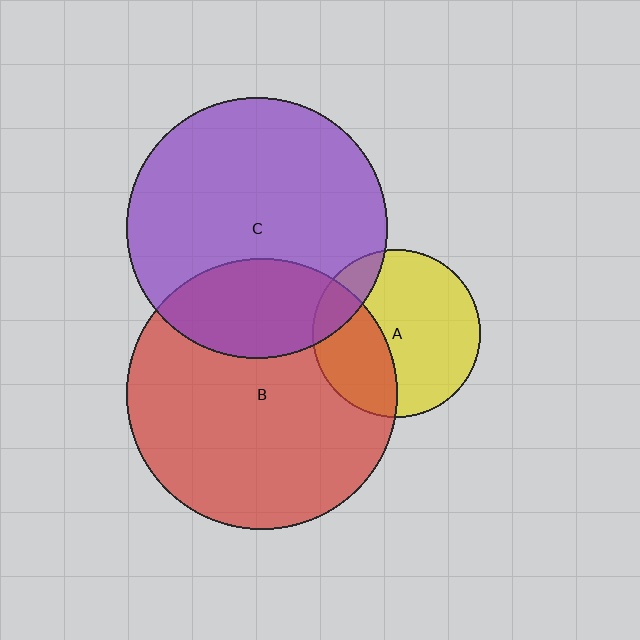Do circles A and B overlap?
Yes.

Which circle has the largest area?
Circle B (red).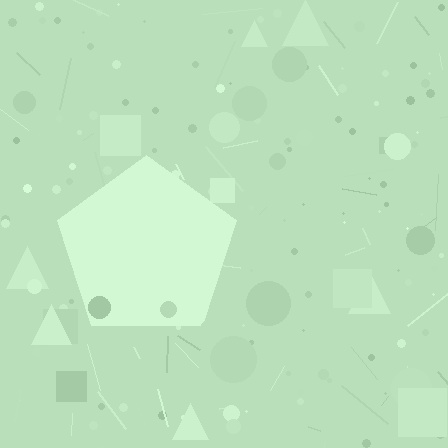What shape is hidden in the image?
A pentagon is hidden in the image.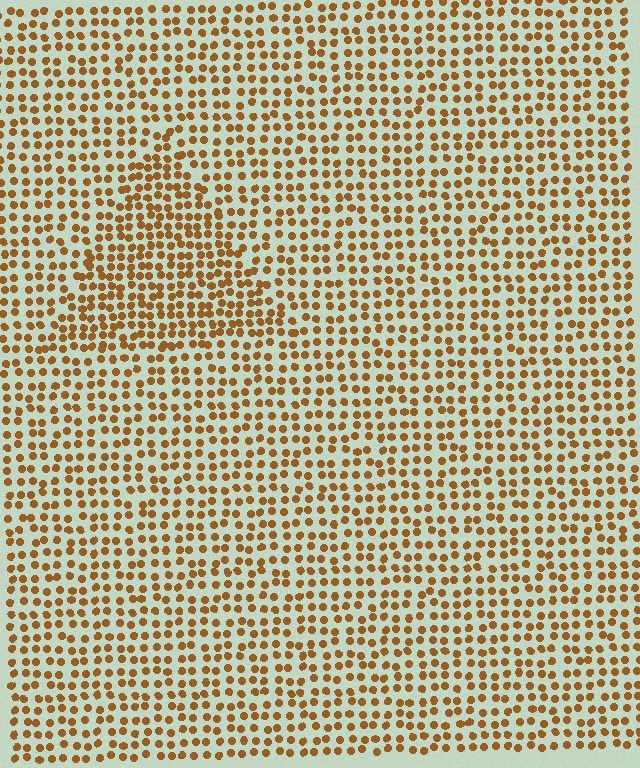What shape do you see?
I see a triangle.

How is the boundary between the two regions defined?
The boundary is defined by a change in element density (approximately 1.5x ratio). All elements are the same color, size, and shape.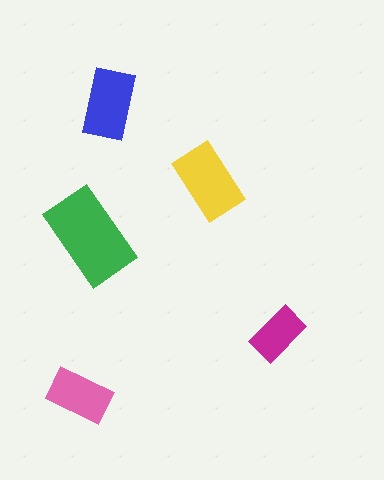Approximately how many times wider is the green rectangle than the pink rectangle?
About 1.5 times wider.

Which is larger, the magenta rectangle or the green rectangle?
The green one.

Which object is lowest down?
The pink rectangle is bottommost.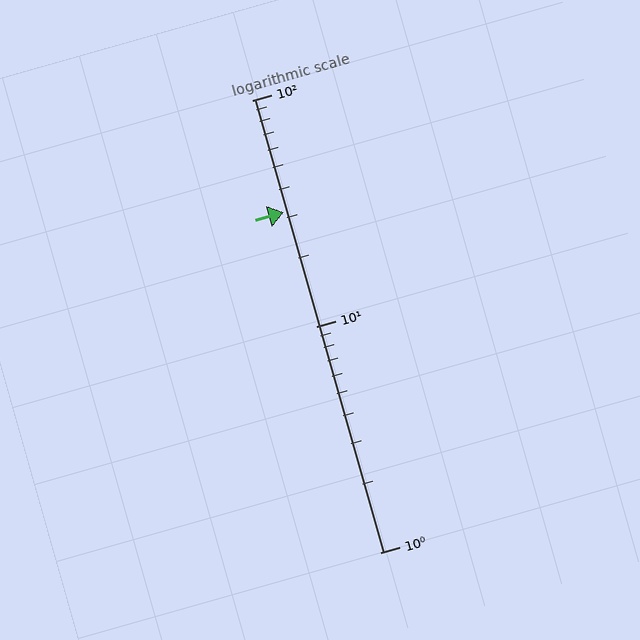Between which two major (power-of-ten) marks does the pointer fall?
The pointer is between 10 and 100.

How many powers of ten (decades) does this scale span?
The scale spans 2 decades, from 1 to 100.